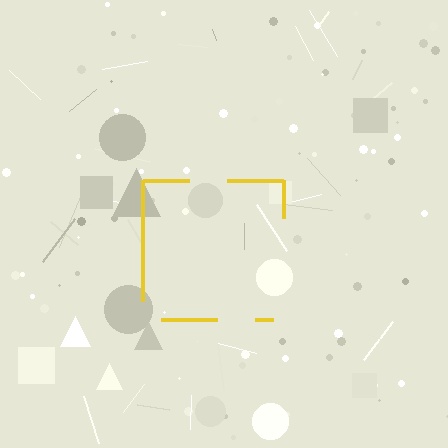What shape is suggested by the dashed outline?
The dashed outline suggests a square.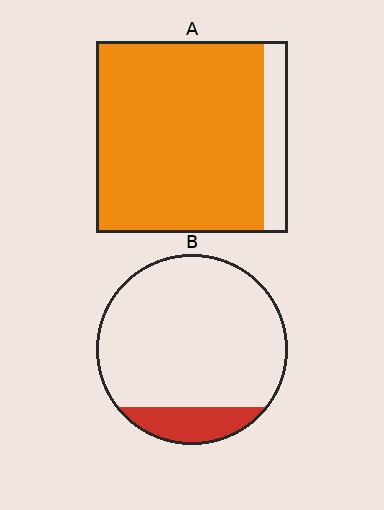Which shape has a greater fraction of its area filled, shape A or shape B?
Shape A.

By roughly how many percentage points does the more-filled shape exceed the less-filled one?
By roughly 75 percentage points (A over B).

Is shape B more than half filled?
No.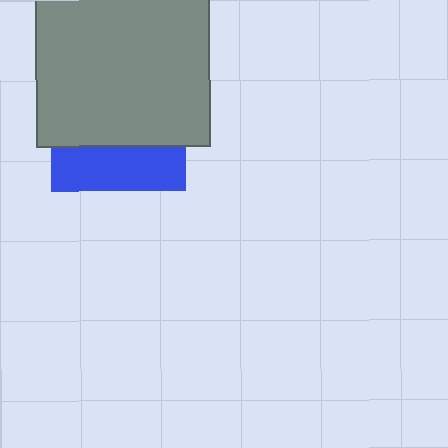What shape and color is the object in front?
The object in front is a gray square.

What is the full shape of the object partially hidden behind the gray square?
The partially hidden object is a blue square.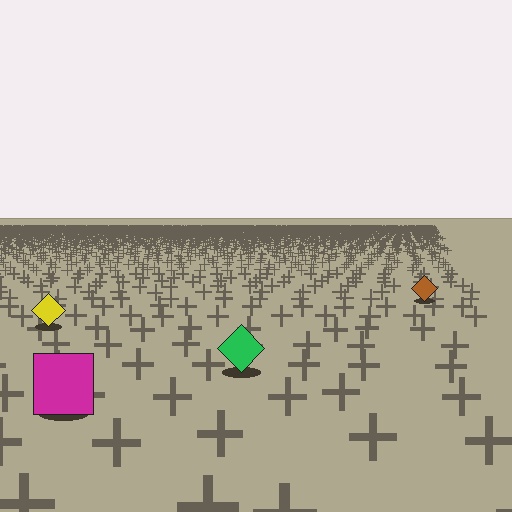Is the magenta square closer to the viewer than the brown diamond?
Yes. The magenta square is closer — you can tell from the texture gradient: the ground texture is coarser near it.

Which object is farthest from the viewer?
The brown diamond is farthest from the viewer. It appears smaller and the ground texture around it is denser.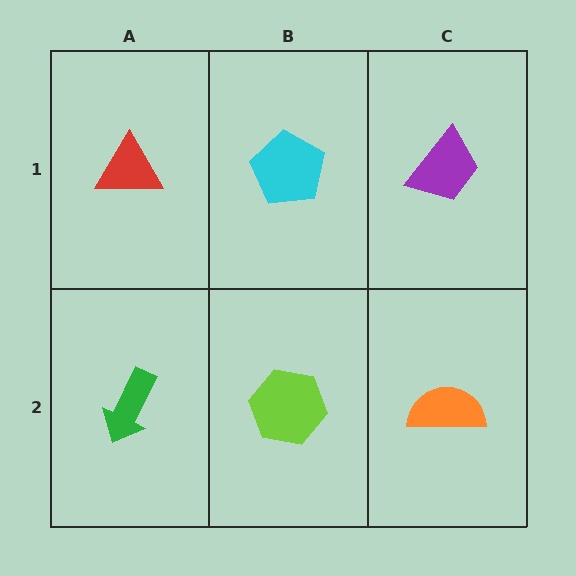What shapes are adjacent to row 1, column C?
An orange semicircle (row 2, column C), a cyan pentagon (row 1, column B).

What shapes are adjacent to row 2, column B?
A cyan pentagon (row 1, column B), a green arrow (row 2, column A), an orange semicircle (row 2, column C).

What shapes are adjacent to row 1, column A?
A green arrow (row 2, column A), a cyan pentagon (row 1, column B).